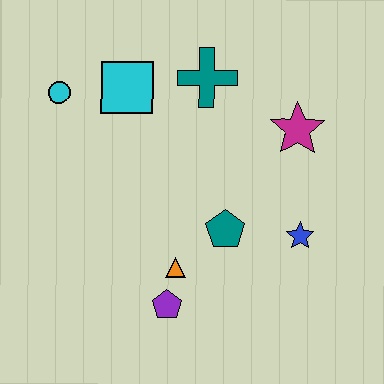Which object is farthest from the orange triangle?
The cyan circle is farthest from the orange triangle.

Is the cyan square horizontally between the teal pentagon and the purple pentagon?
No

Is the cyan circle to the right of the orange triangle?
No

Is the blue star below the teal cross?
Yes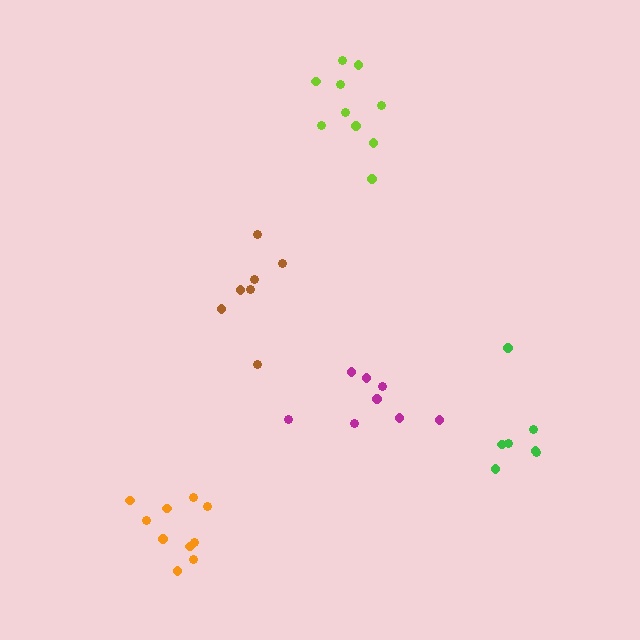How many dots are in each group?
Group 1: 7 dots, Group 2: 8 dots, Group 3: 7 dots, Group 4: 10 dots, Group 5: 10 dots (42 total).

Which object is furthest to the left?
The orange cluster is leftmost.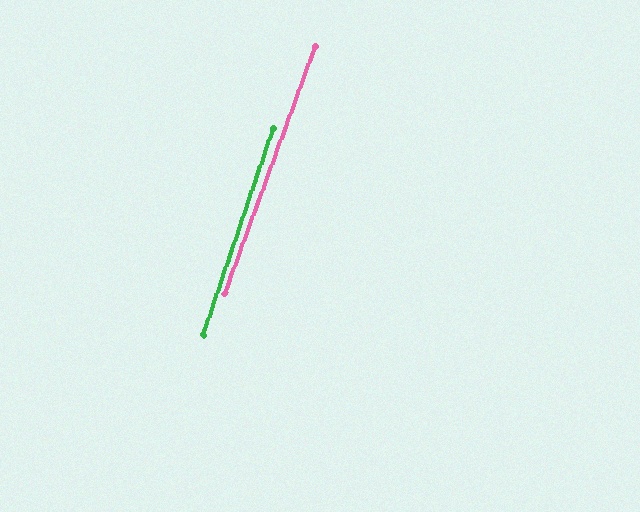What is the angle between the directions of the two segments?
Approximately 1 degree.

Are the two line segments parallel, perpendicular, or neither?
Parallel — their directions differ by only 1.5°.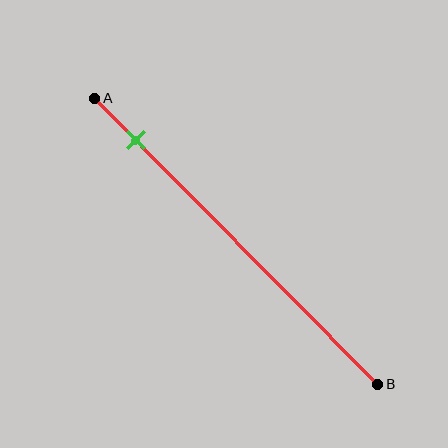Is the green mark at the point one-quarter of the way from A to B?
No, the mark is at about 15% from A, not at the 25% one-quarter point.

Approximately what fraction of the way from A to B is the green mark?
The green mark is approximately 15% of the way from A to B.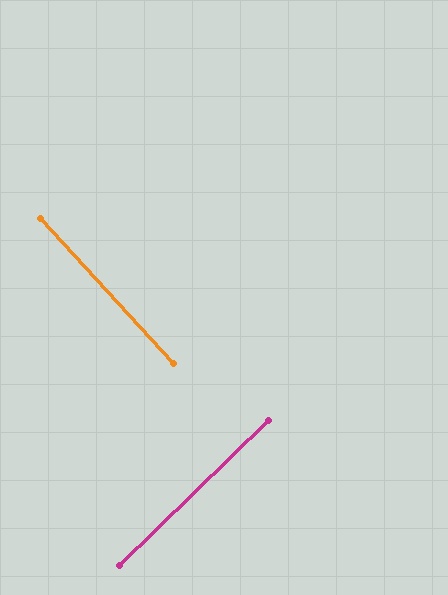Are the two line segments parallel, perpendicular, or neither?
Perpendicular — they meet at approximately 88°.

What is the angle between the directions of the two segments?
Approximately 88 degrees.